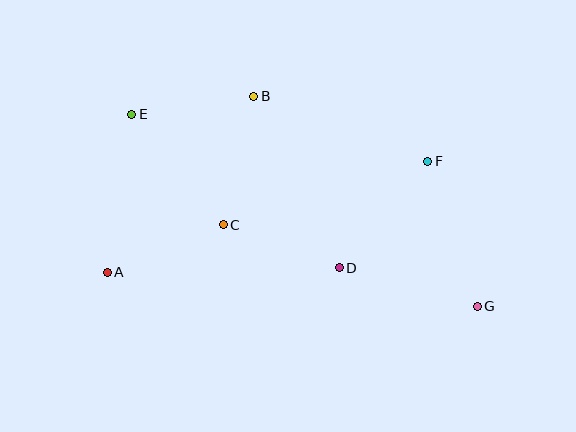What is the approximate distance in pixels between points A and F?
The distance between A and F is approximately 340 pixels.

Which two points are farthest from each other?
Points E and G are farthest from each other.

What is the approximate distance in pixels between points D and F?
The distance between D and F is approximately 139 pixels.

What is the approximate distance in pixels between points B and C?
The distance between B and C is approximately 132 pixels.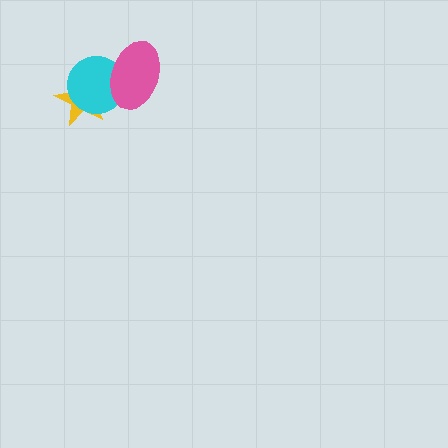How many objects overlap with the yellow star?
1 object overlaps with the yellow star.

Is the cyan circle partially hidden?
Yes, it is partially covered by another shape.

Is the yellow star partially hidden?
Yes, it is partially covered by another shape.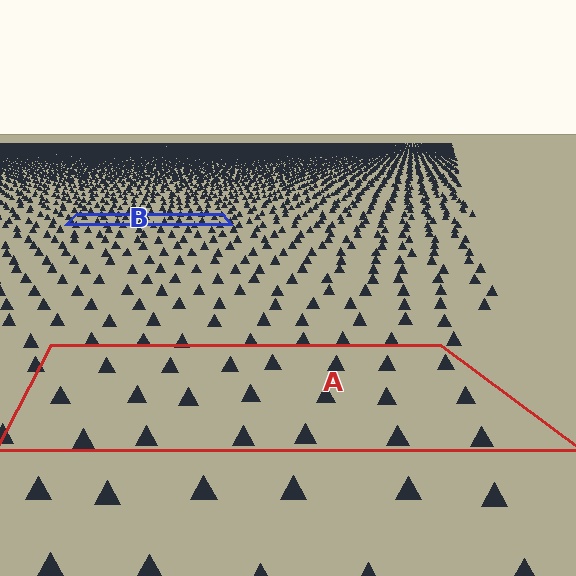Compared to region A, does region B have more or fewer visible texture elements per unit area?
Region B has more texture elements per unit area — they are packed more densely because it is farther away.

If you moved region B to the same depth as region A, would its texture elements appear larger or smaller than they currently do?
They would appear larger. At a closer depth, the same texture elements are projected at a bigger on-screen size.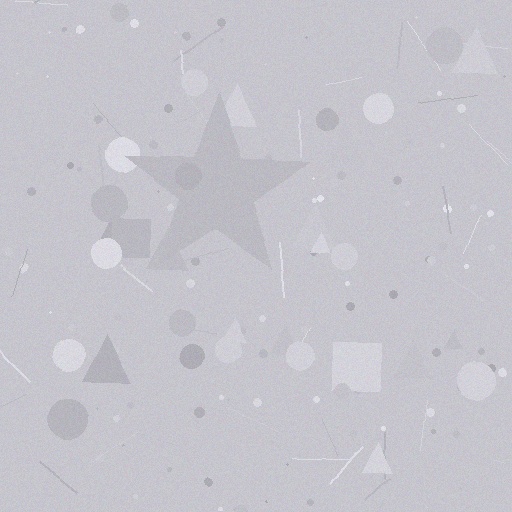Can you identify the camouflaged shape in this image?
The camouflaged shape is a star.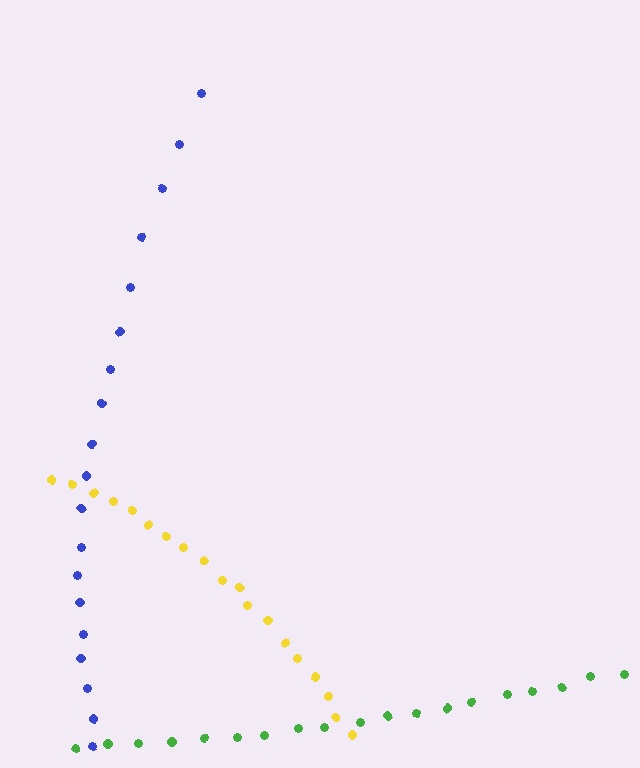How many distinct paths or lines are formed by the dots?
There are 3 distinct paths.